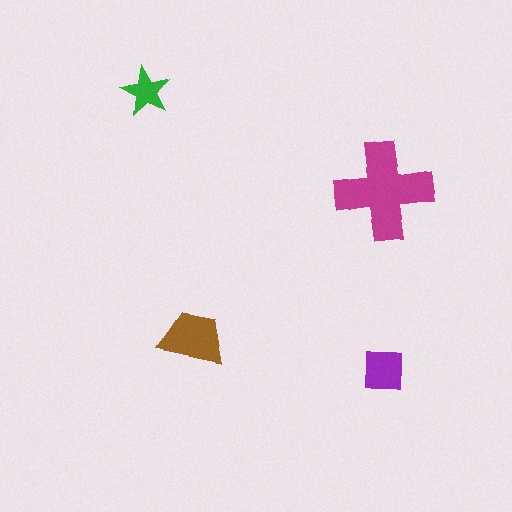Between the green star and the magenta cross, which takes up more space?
The magenta cross.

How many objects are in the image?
There are 4 objects in the image.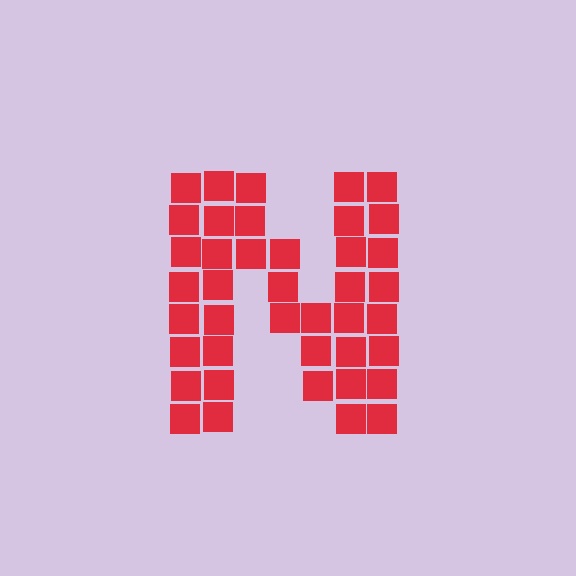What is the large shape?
The large shape is the letter N.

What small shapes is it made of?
It is made of small squares.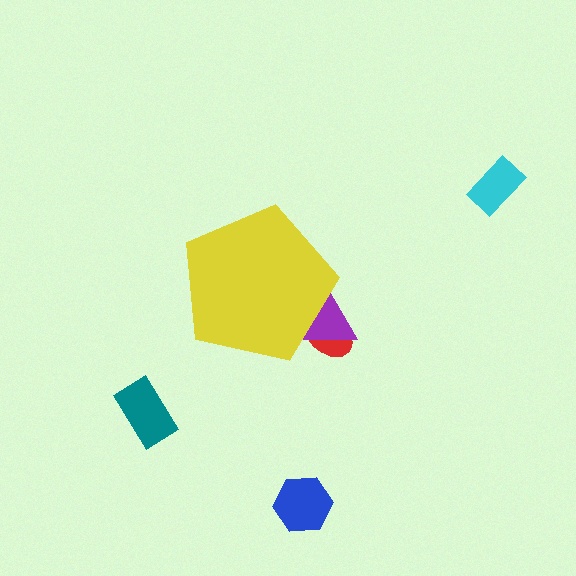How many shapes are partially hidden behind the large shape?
2 shapes are partially hidden.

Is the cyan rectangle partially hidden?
No, the cyan rectangle is fully visible.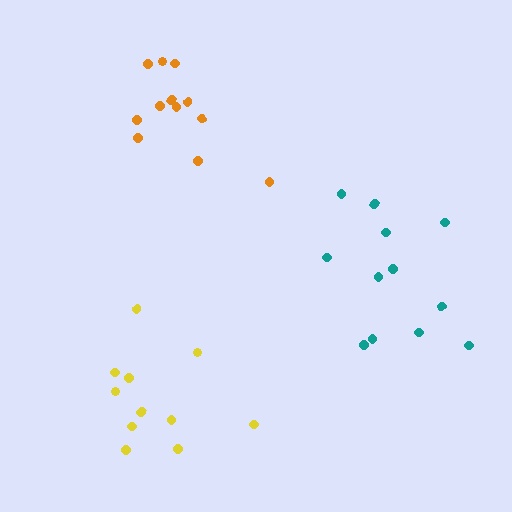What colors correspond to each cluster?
The clusters are colored: orange, yellow, teal.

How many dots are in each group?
Group 1: 12 dots, Group 2: 11 dots, Group 3: 12 dots (35 total).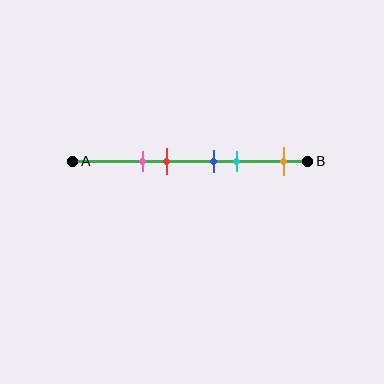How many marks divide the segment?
There are 5 marks dividing the segment.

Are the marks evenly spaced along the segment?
No, the marks are not evenly spaced.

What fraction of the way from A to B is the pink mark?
The pink mark is approximately 30% (0.3) of the way from A to B.